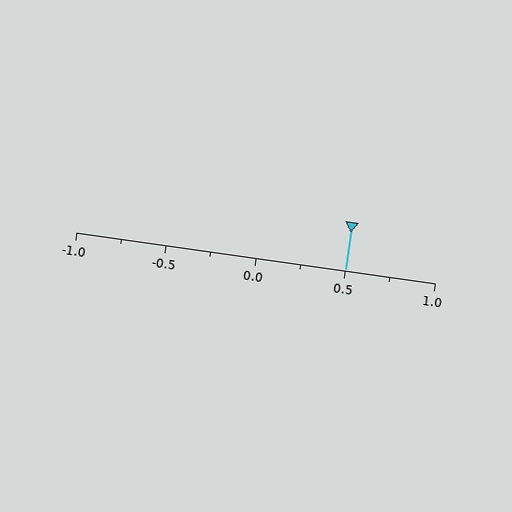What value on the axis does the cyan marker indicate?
The marker indicates approximately 0.5.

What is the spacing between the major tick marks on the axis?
The major ticks are spaced 0.5 apart.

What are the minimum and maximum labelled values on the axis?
The axis runs from -1.0 to 1.0.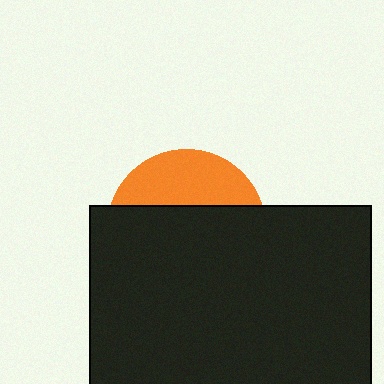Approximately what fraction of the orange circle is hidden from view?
Roughly 68% of the orange circle is hidden behind the black rectangle.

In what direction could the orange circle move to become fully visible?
The orange circle could move up. That would shift it out from behind the black rectangle entirely.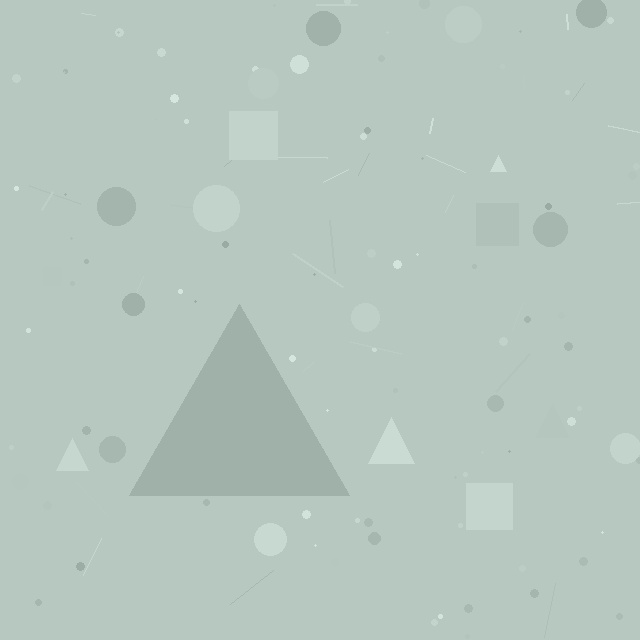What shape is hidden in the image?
A triangle is hidden in the image.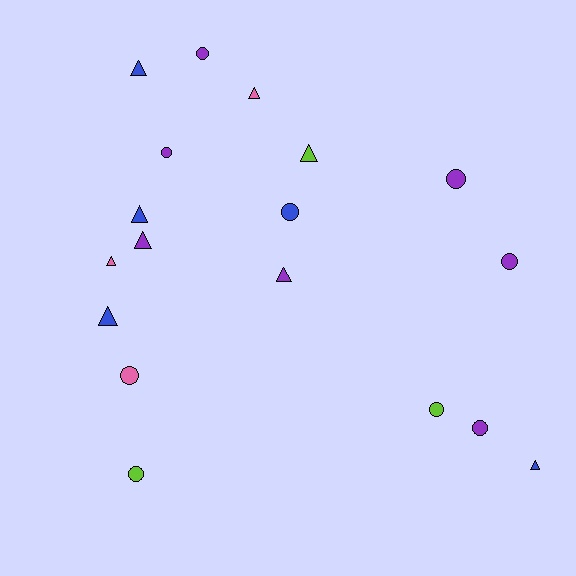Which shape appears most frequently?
Circle, with 9 objects.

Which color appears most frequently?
Purple, with 7 objects.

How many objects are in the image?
There are 18 objects.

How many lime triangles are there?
There is 1 lime triangle.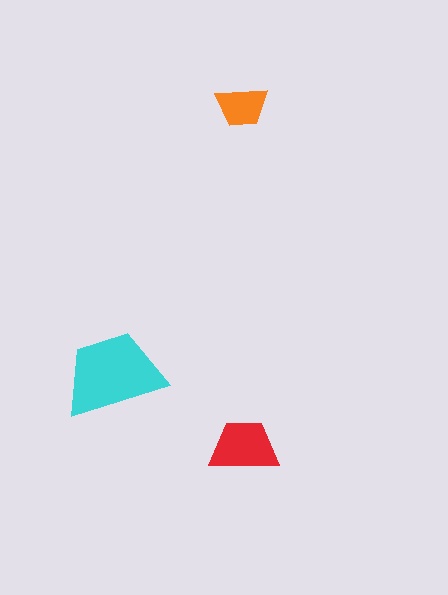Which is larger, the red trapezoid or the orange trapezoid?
The red one.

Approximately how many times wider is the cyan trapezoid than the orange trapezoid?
About 2 times wider.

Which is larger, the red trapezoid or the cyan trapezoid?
The cyan one.